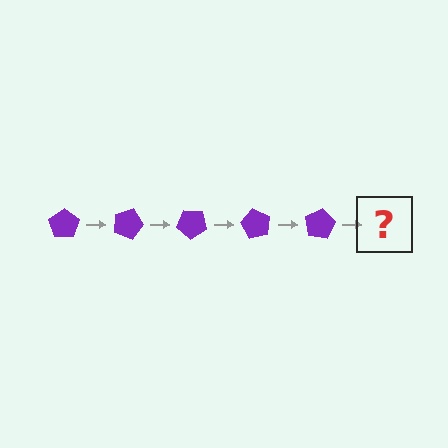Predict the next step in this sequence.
The next step is a purple pentagon rotated 100 degrees.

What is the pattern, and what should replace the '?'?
The pattern is that the pentagon rotates 20 degrees each step. The '?' should be a purple pentagon rotated 100 degrees.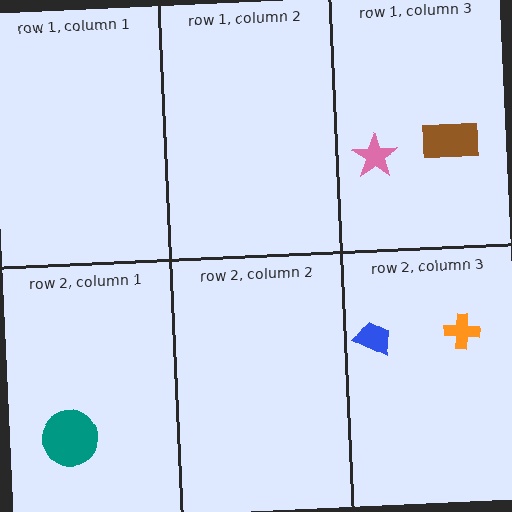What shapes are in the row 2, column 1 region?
The teal circle.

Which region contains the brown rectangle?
The row 1, column 3 region.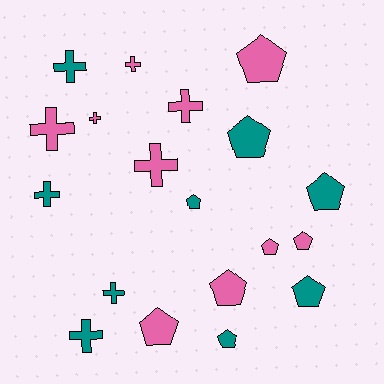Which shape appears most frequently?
Pentagon, with 10 objects.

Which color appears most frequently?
Pink, with 10 objects.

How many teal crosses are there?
There are 4 teal crosses.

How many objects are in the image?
There are 19 objects.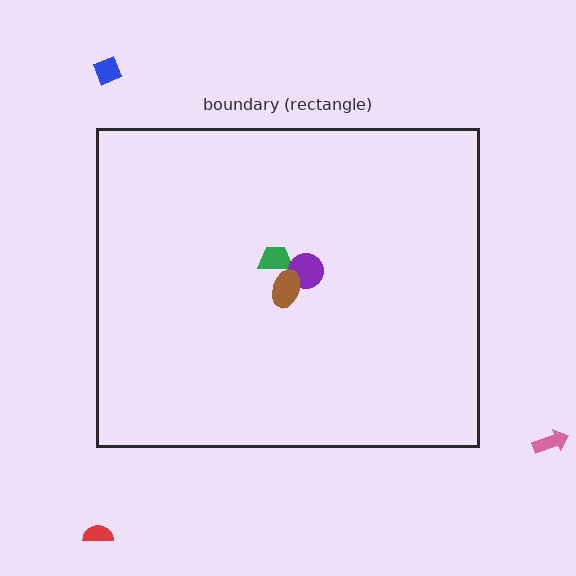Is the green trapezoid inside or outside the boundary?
Inside.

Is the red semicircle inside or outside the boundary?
Outside.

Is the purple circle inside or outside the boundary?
Inside.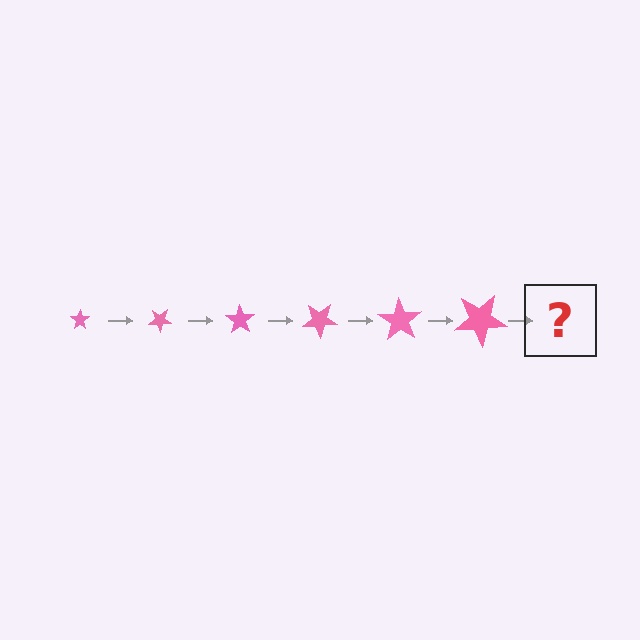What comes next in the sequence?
The next element should be a star, larger than the previous one and rotated 210 degrees from the start.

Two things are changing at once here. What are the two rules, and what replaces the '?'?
The two rules are that the star grows larger each step and it rotates 35 degrees each step. The '?' should be a star, larger than the previous one and rotated 210 degrees from the start.